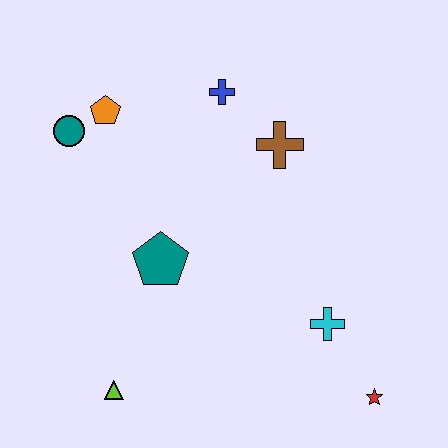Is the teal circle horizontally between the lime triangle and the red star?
No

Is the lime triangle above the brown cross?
No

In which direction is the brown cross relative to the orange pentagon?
The brown cross is to the right of the orange pentagon.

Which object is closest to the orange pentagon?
The teal circle is closest to the orange pentagon.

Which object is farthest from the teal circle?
The red star is farthest from the teal circle.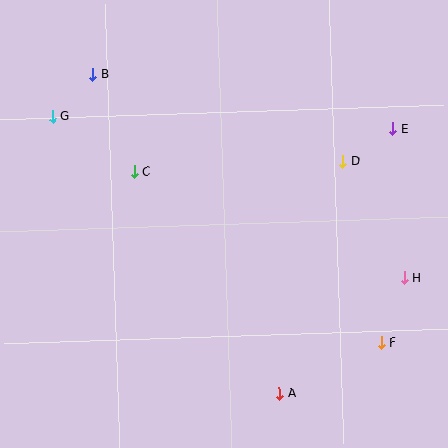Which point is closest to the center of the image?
Point C at (134, 172) is closest to the center.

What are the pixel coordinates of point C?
Point C is at (134, 172).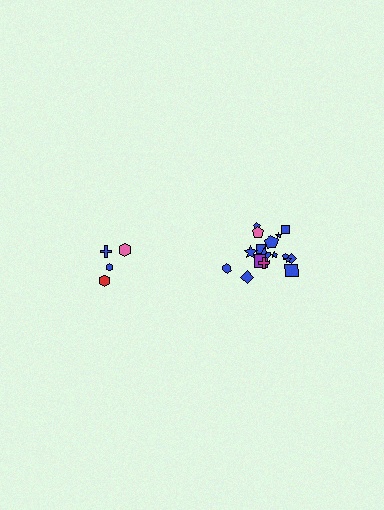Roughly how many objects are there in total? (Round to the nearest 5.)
Roughly 20 objects in total.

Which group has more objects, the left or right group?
The right group.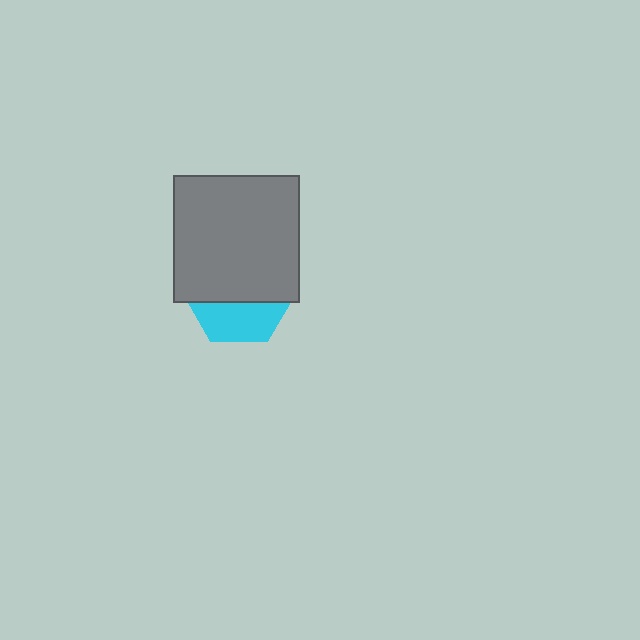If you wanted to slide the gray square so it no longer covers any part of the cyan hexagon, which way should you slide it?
Slide it up — that is the most direct way to separate the two shapes.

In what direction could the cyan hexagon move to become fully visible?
The cyan hexagon could move down. That would shift it out from behind the gray square entirely.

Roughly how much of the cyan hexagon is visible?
A small part of it is visible (roughly 35%).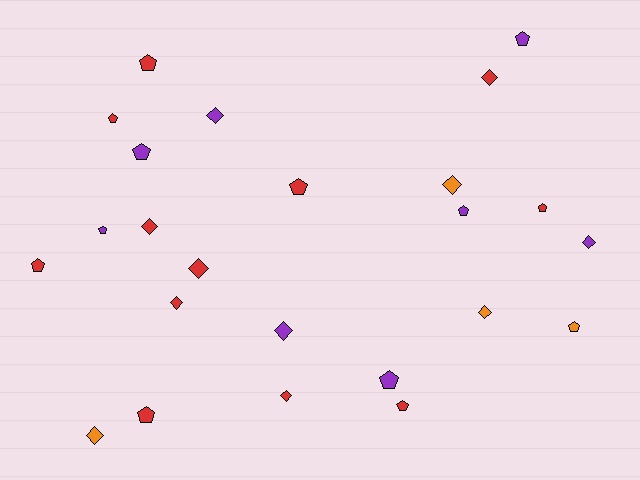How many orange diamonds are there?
There are 3 orange diamonds.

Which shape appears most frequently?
Pentagon, with 13 objects.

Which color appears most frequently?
Red, with 12 objects.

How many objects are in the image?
There are 24 objects.